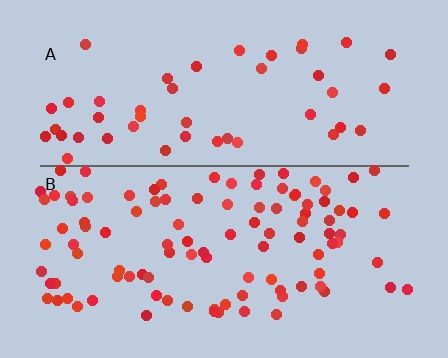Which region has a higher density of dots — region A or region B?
B (the bottom).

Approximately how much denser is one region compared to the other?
Approximately 2.1× — region B over region A.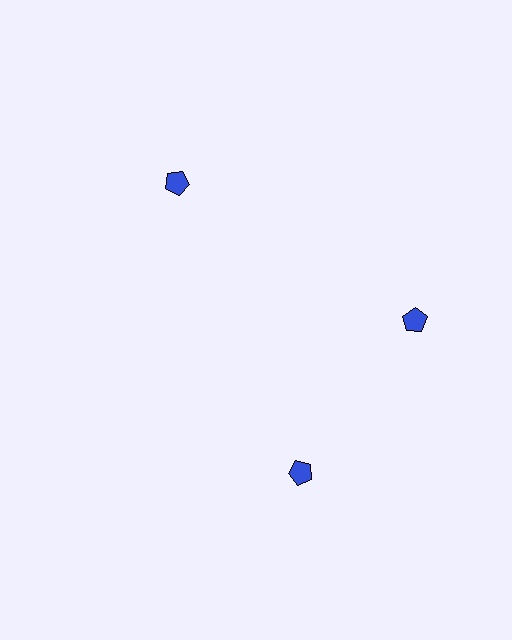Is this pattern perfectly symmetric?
No. The 3 blue pentagons are arranged in a ring, but one element near the 7 o'clock position is rotated out of alignment along the ring, breaking the 3-fold rotational symmetry.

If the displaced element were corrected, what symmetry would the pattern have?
It would have 3-fold rotational symmetry — the pattern would map onto itself every 120 degrees.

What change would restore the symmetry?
The symmetry would be restored by rotating it back into even spacing with its neighbors so that all 3 pentagons sit at equal angles and equal distance from the center.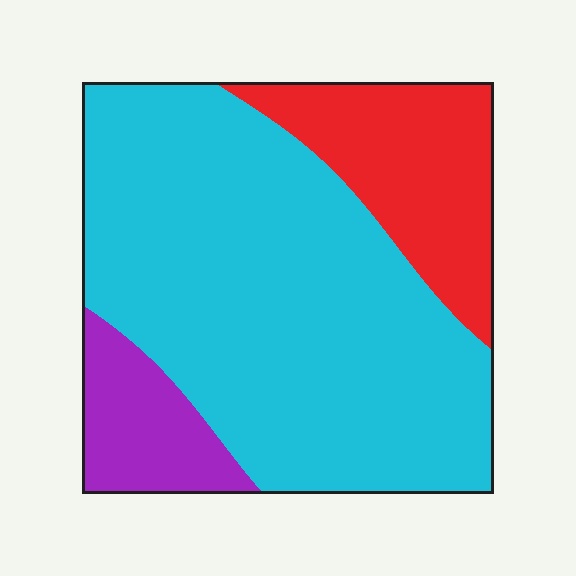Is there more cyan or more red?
Cyan.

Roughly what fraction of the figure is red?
Red takes up between a sixth and a third of the figure.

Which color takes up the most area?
Cyan, at roughly 70%.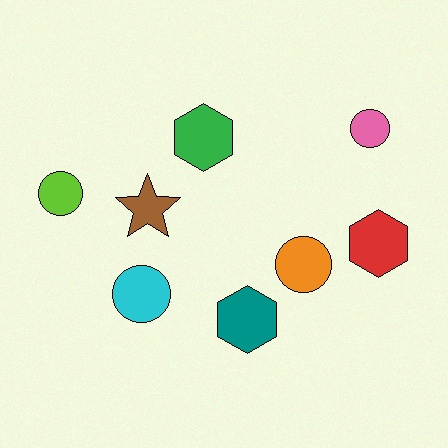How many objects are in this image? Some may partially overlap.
There are 8 objects.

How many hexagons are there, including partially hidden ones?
There are 3 hexagons.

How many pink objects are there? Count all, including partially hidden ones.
There is 1 pink object.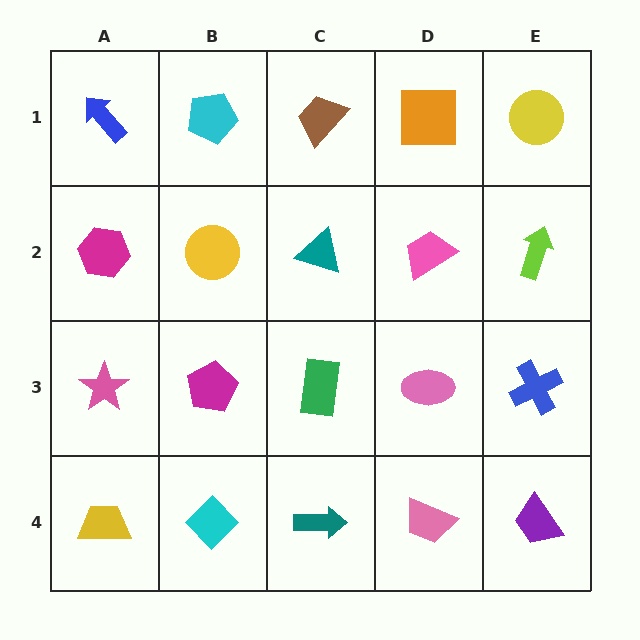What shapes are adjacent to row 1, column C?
A teal triangle (row 2, column C), a cyan pentagon (row 1, column B), an orange square (row 1, column D).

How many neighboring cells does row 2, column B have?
4.